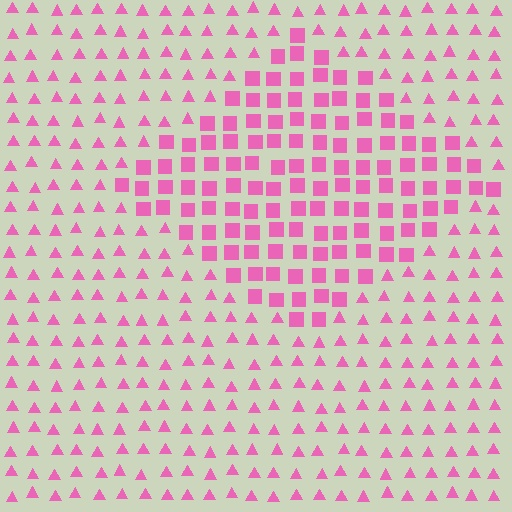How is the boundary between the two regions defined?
The boundary is defined by a change in element shape: squares inside vs. triangles outside. All elements share the same color and spacing.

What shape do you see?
I see a diamond.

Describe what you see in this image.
The image is filled with small pink elements arranged in a uniform grid. A diamond-shaped region contains squares, while the surrounding area contains triangles. The boundary is defined purely by the change in element shape.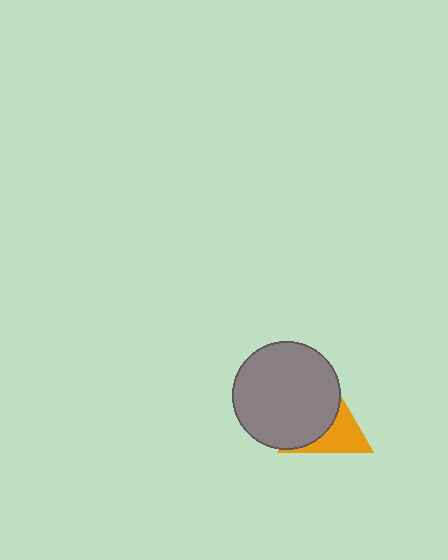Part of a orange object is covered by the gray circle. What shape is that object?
It is a triangle.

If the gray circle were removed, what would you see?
You would see the complete orange triangle.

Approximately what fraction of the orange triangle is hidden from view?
Roughly 56% of the orange triangle is hidden behind the gray circle.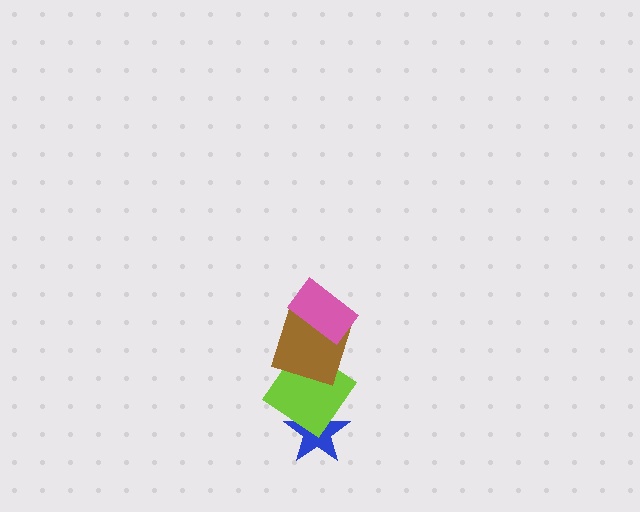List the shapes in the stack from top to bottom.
From top to bottom: the pink rectangle, the brown square, the lime diamond, the blue star.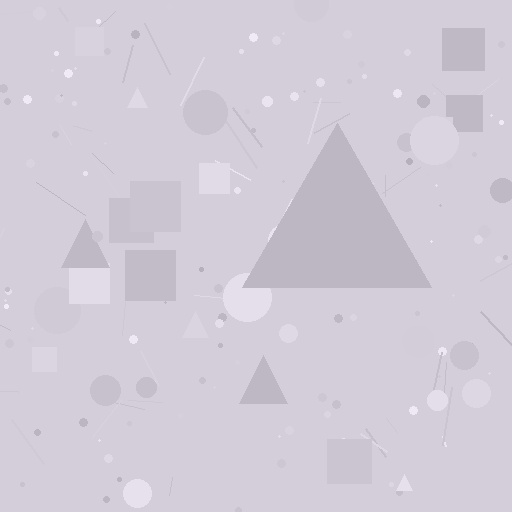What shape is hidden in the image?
A triangle is hidden in the image.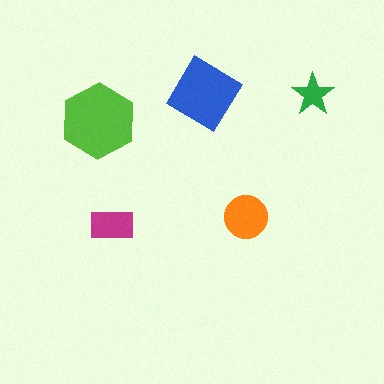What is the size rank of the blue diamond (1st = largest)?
2nd.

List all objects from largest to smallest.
The lime hexagon, the blue diamond, the orange circle, the magenta rectangle, the green star.